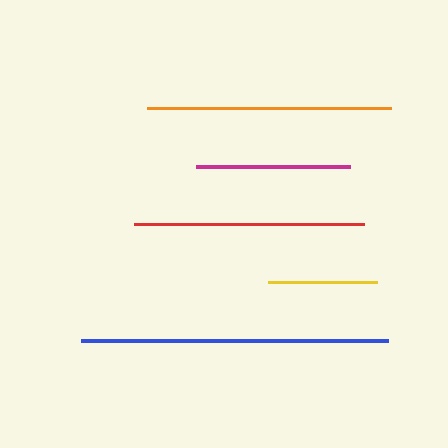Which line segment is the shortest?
The yellow line is the shortest at approximately 108 pixels.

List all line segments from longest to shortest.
From longest to shortest: blue, orange, red, magenta, yellow.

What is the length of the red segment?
The red segment is approximately 229 pixels long.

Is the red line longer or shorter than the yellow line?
The red line is longer than the yellow line.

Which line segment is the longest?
The blue line is the longest at approximately 306 pixels.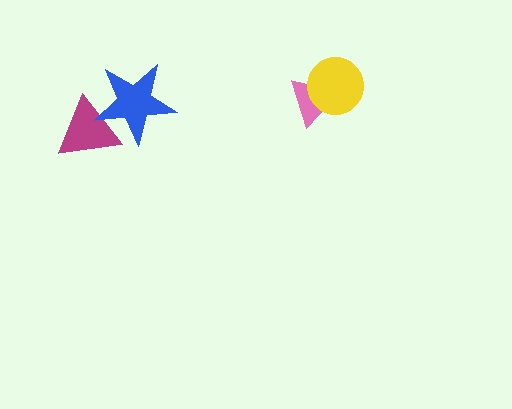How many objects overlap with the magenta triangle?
1 object overlaps with the magenta triangle.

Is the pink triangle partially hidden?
Yes, it is partially covered by another shape.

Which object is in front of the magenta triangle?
The blue star is in front of the magenta triangle.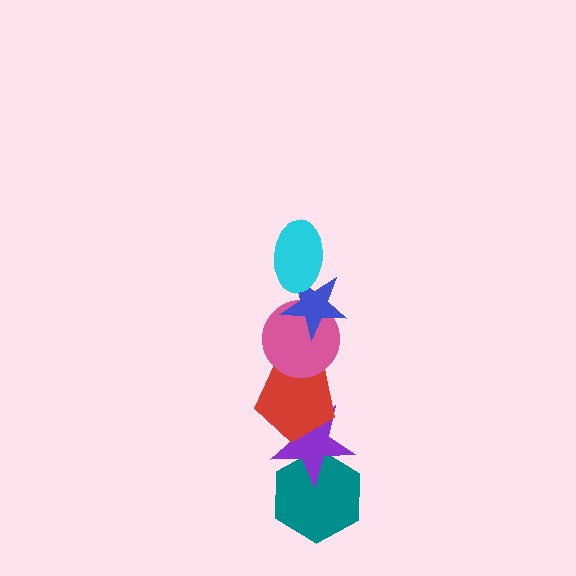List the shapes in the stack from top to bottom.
From top to bottom: the cyan ellipse, the blue star, the pink circle, the red pentagon, the purple star, the teal hexagon.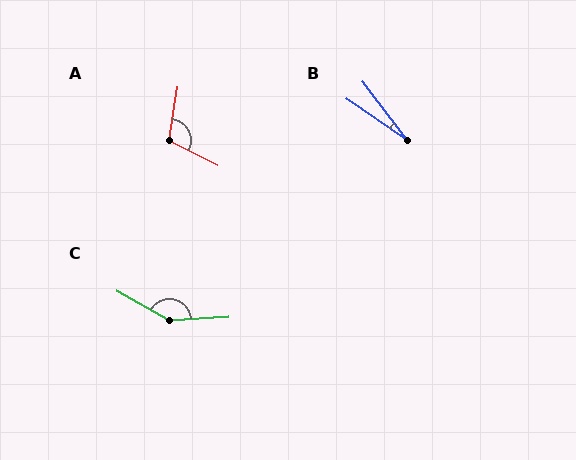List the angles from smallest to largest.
B (18°), A (107°), C (147°).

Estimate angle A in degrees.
Approximately 107 degrees.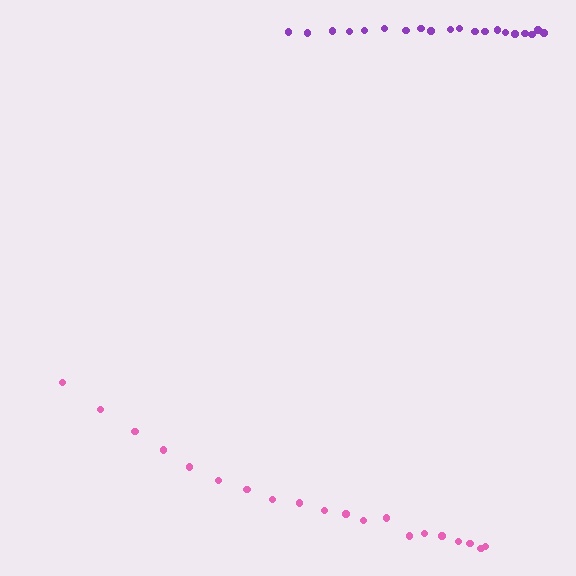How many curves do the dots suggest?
There are 2 distinct paths.